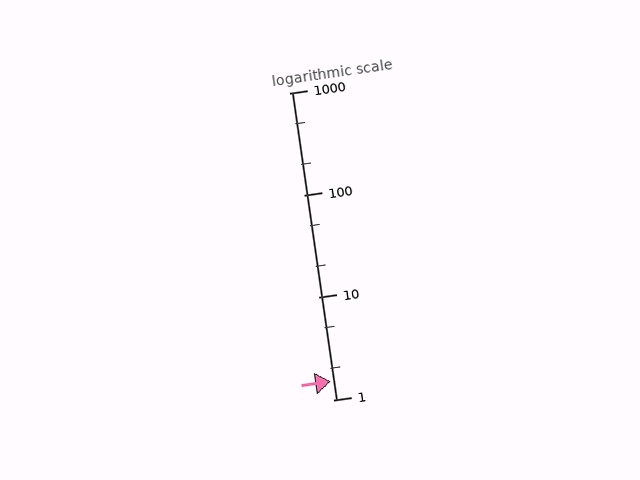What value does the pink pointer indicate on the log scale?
The pointer indicates approximately 1.5.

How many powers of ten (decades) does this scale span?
The scale spans 3 decades, from 1 to 1000.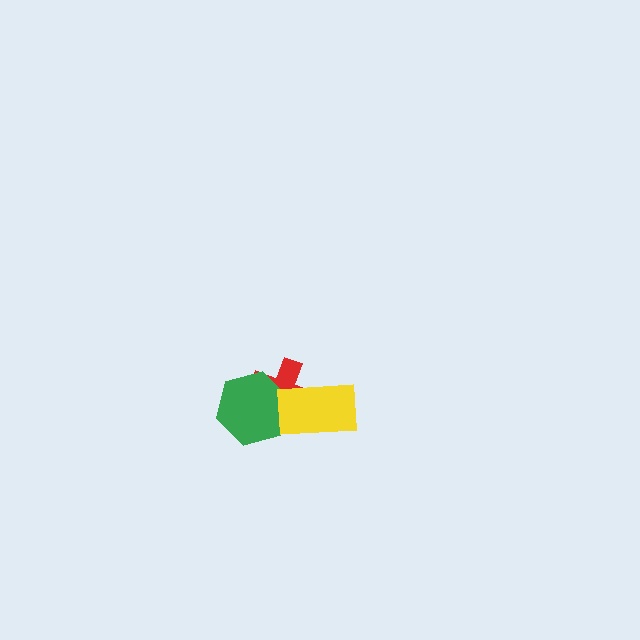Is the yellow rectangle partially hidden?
No, no other shape covers it.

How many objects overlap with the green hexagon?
2 objects overlap with the green hexagon.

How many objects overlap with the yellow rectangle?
2 objects overlap with the yellow rectangle.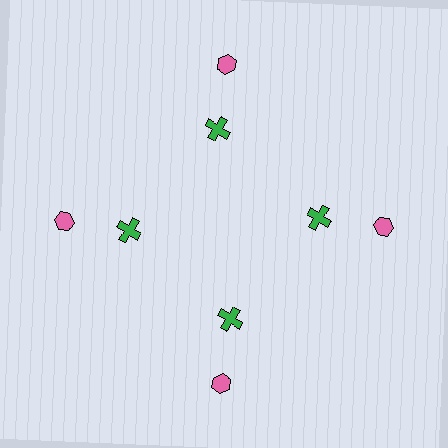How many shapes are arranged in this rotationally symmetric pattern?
There are 8 shapes, arranged in 4 groups of 2.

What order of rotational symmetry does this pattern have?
This pattern has 4-fold rotational symmetry.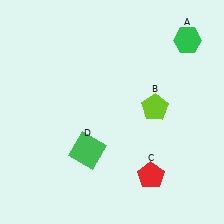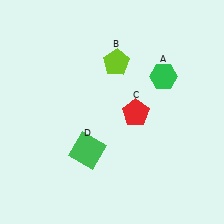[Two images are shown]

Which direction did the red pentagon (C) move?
The red pentagon (C) moved up.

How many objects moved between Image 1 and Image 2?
3 objects moved between the two images.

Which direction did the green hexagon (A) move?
The green hexagon (A) moved down.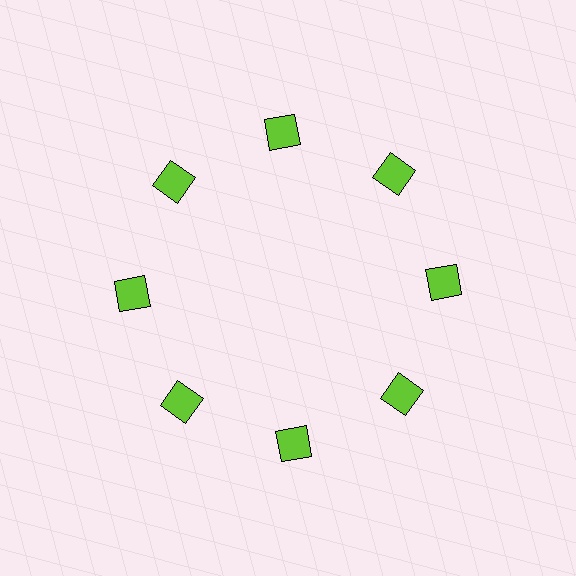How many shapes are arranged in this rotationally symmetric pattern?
There are 8 shapes, arranged in 8 groups of 1.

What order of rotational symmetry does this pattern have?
This pattern has 8-fold rotational symmetry.